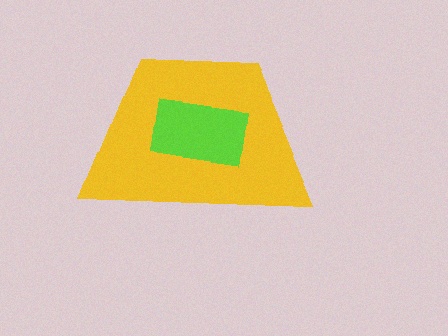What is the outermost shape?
The yellow trapezoid.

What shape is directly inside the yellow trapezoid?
The lime rectangle.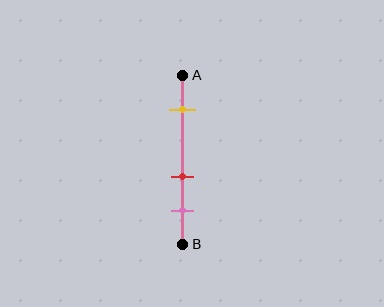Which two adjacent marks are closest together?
The red and pink marks are the closest adjacent pair.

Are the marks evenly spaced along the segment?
No, the marks are not evenly spaced.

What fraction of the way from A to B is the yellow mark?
The yellow mark is approximately 20% (0.2) of the way from A to B.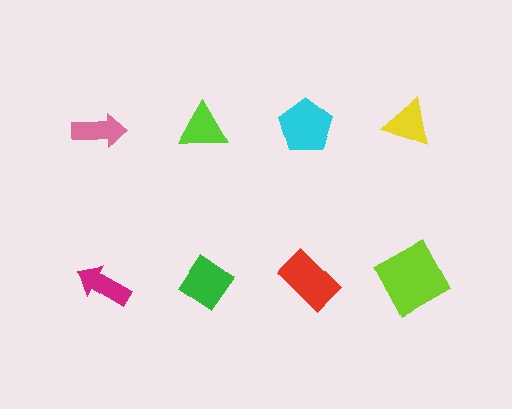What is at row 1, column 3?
A cyan pentagon.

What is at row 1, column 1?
A pink arrow.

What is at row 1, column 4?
A yellow triangle.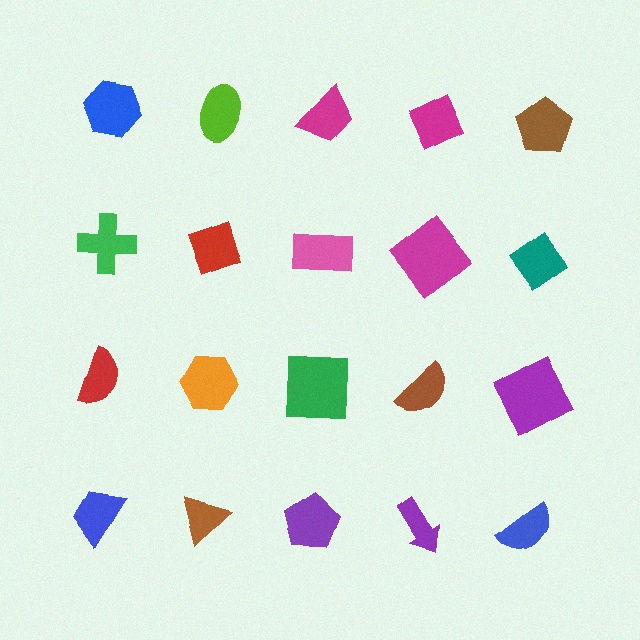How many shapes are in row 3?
5 shapes.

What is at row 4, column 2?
A brown triangle.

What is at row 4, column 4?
A purple arrow.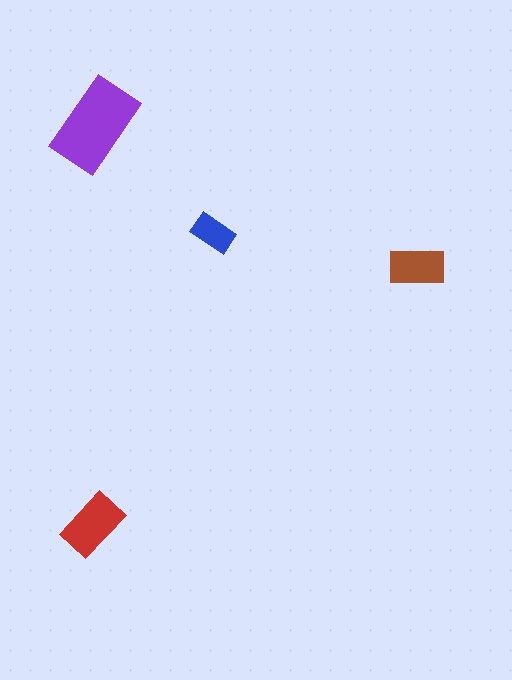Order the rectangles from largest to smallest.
the purple one, the red one, the brown one, the blue one.